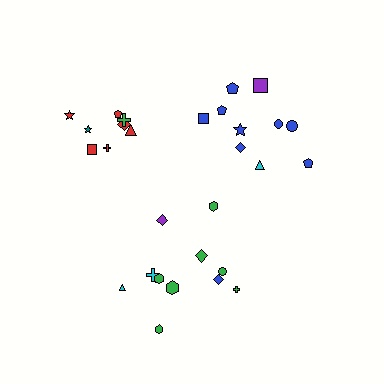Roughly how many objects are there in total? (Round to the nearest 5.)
Roughly 30 objects in total.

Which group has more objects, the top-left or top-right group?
The top-right group.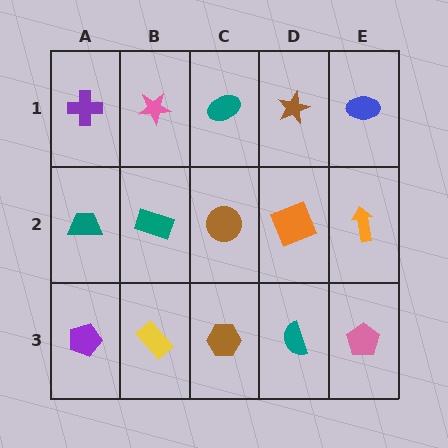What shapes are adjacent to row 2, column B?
A pink star (row 1, column B), a yellow rectangle (row 3, column B), a teal trapezoid (row 2, column A), a brown circle (row 2, column C).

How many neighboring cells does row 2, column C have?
4.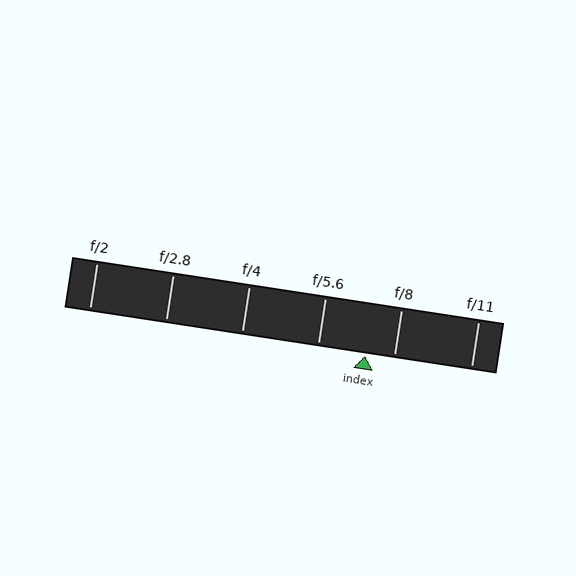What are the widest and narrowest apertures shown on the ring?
The widest aperture shown is f/2 and the narrowest is f/11.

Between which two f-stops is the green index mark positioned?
The index mark is between f/5.6 and f/8.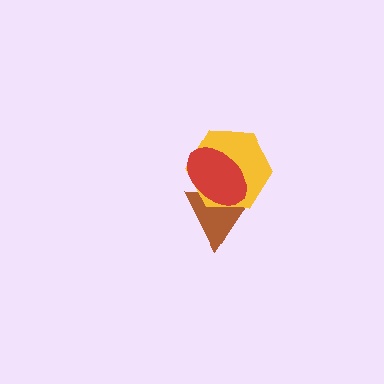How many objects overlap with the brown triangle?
2 objects overlap with the brown triangle.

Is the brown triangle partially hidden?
Yes, it is partially covered by another shape.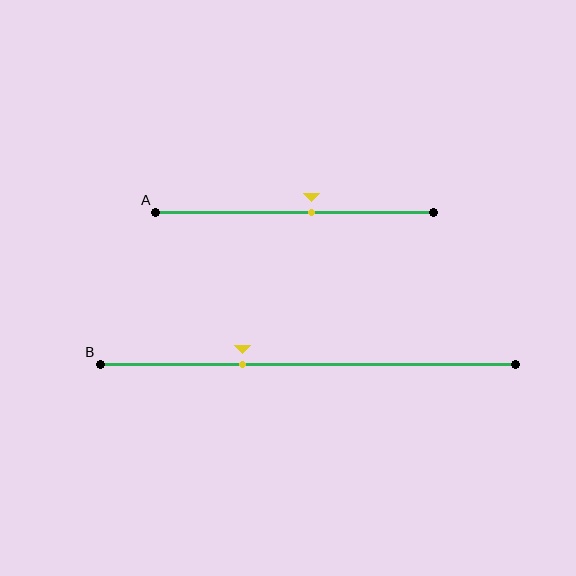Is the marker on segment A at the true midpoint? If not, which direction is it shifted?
No, the marker on segment A is shifted to the right by about 6% of the segment length.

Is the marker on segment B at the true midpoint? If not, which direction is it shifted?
No, the marker on segment B is shifted to the left by about 16% of the segment length.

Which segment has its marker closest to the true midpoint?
Segment A has its marker closest to the true midpoint.